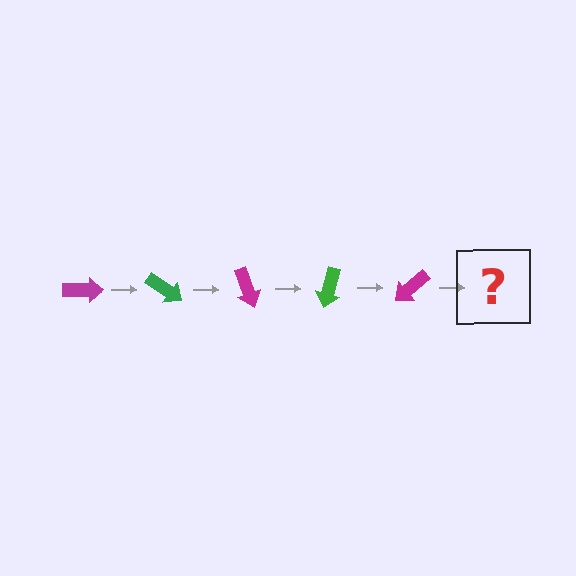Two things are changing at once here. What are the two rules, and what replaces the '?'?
The two rules are that it rotates 35 degrees each step and the color cycles through magenta and green. The '?' should be a green arrow, rotated 175 degrees from the start.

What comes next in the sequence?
The next element should be a green arrow, rotated 175 degrees from the start.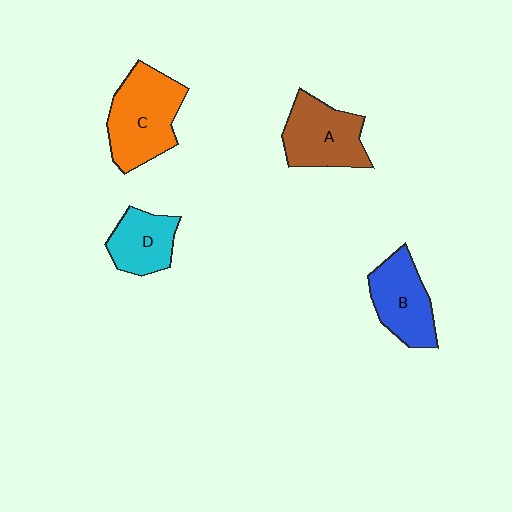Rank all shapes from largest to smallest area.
From largest to smallest: C (orange), A (brown), B (blue), D (cyan).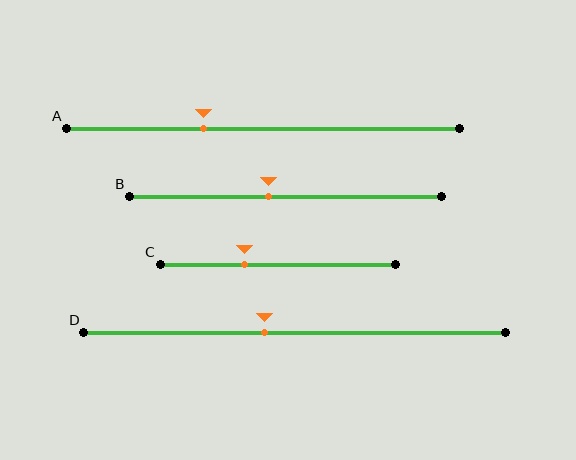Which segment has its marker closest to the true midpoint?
Segment B has its marker closest to the true midpoint.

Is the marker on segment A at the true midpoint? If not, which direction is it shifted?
No, the marker on segment A is shifted to the left by about 15% of the segment length.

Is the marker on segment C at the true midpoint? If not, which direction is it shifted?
No, the marker on segment C is shifted to the left by about 14% of the segment length.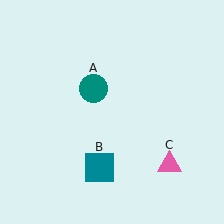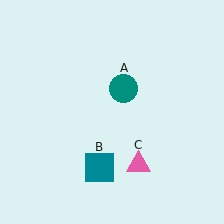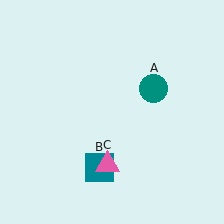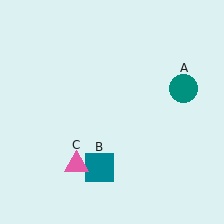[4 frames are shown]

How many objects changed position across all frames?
2 objects changed position: teal circle (object A), pink triangle (object C).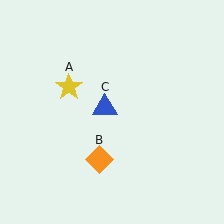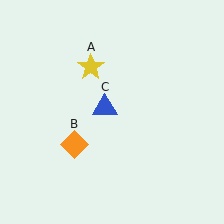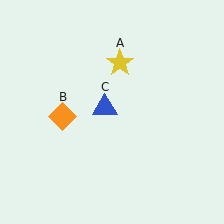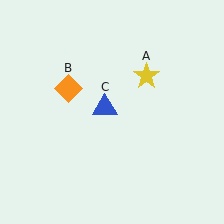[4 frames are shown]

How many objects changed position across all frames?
2 objects changed position: yellow star (object A), orange diamond (object B).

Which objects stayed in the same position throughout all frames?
Blue triangle (object C) remained stationary.